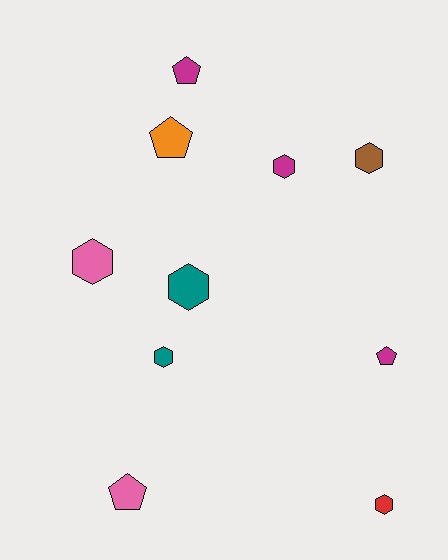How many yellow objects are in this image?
There are no yellow objects.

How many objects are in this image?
There are 10 objects.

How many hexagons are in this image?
There are 6 hexagons.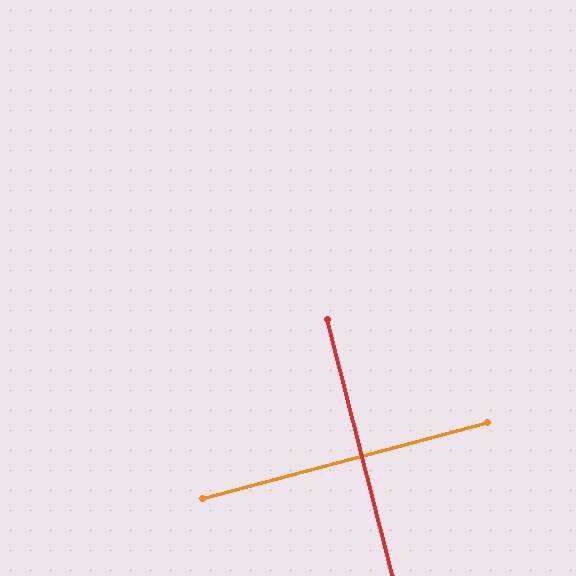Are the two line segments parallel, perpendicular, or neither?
Perpendicular — they meet at approximately 89°.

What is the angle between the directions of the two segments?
Approximately 89 degrees.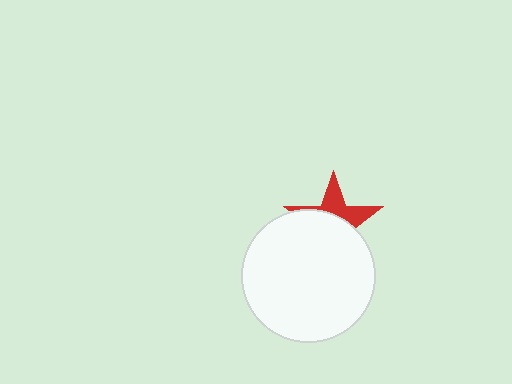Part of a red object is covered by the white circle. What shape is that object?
It is a star.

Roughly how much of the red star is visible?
A small part of it is visible (roughly 40%).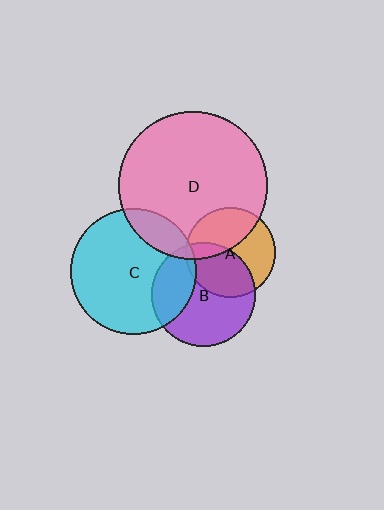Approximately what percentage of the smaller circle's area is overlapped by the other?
Approximately 5%.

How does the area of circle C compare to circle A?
Approximately 2.0 times.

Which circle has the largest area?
Circle D (pink).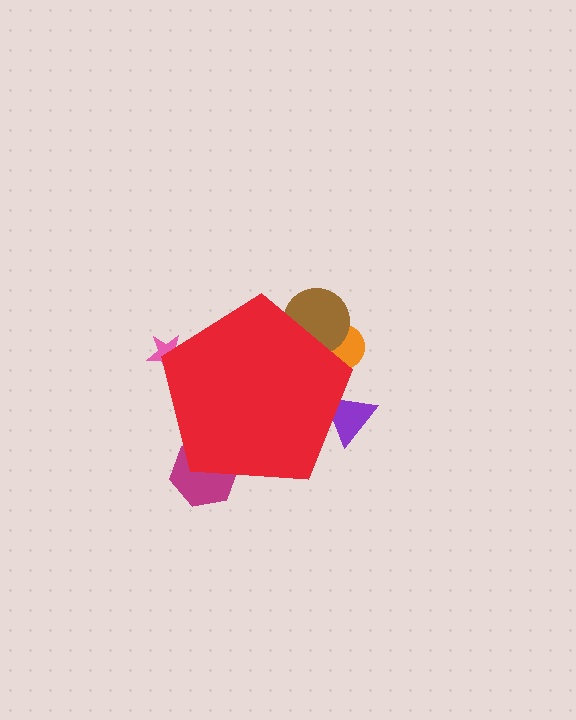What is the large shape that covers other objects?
A red pentagon.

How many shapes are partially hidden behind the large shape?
5 shapes are partially hidden.